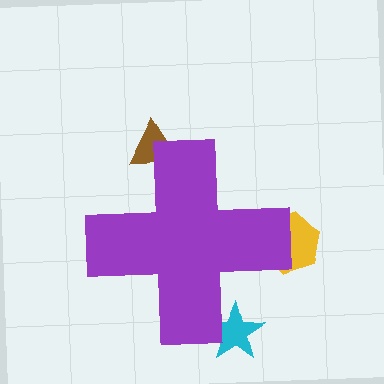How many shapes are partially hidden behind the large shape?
3 shapes are partially hidden.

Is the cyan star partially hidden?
Yes, the cyan star is partially hidden behind the purple cross.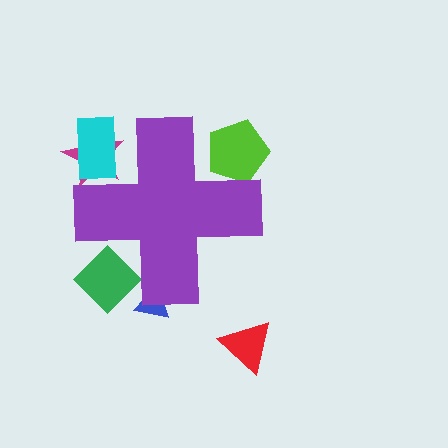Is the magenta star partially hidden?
Yes, the magenta star is partially hidden behind the purple cross.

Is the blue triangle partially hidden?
Yes, the blue triangle is partially hidden behind the purple cross.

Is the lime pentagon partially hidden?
Yes, the lime pentagon is partially hidden behind the purple cross.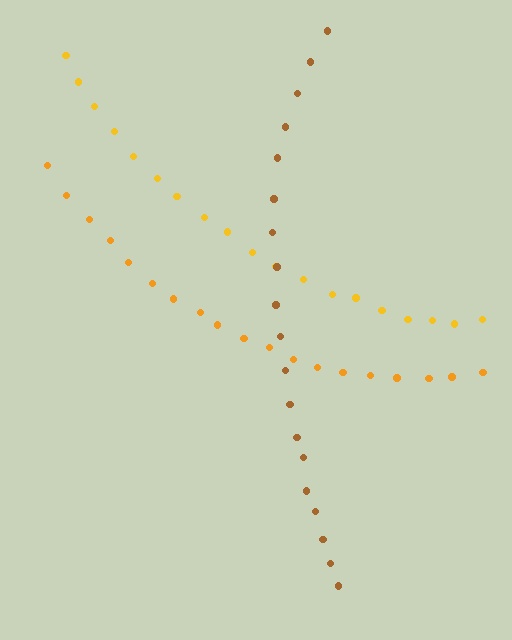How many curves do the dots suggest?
There are 3 distinct paths.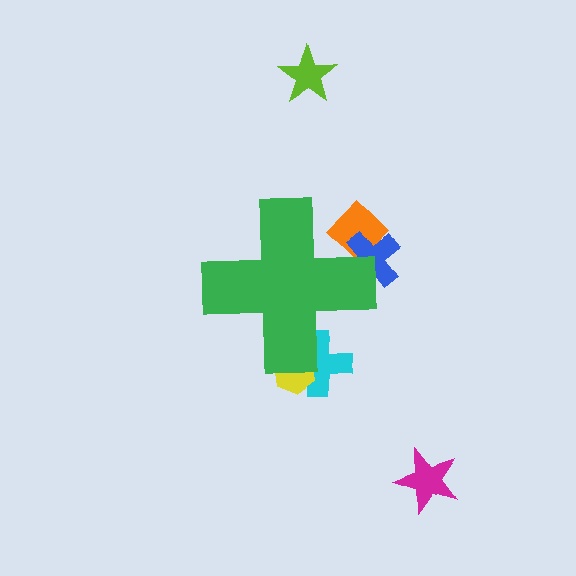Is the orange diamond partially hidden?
Yes, the orange diamond is partially hidden behind the green cross.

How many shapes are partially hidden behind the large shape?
4 shapes are partially hidden.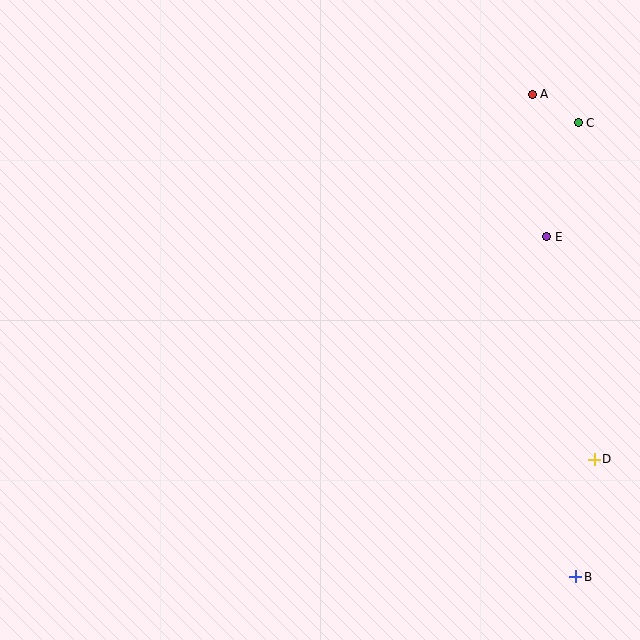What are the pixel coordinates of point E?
Point E is at (547, 237).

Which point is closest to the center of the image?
Point E at (547, 237) is closest to the center.